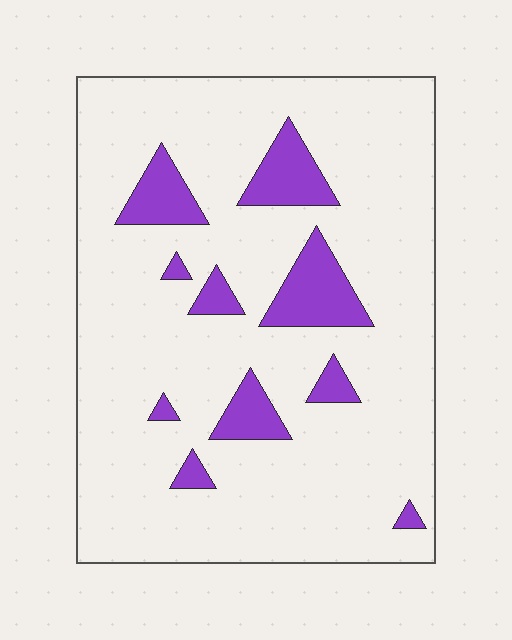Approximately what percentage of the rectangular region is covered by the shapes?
Approximately 15%.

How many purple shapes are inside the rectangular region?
10.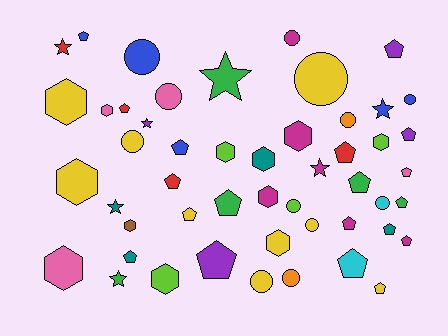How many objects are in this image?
There are 50 objects.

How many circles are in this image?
There are 12 circles.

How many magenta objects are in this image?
There are 6 magenta objects.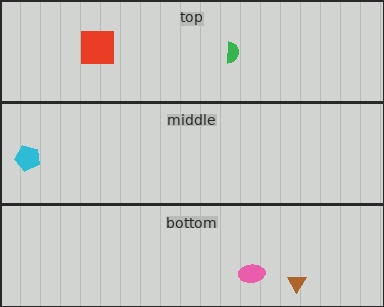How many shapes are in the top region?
2.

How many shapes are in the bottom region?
2.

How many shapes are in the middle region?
1.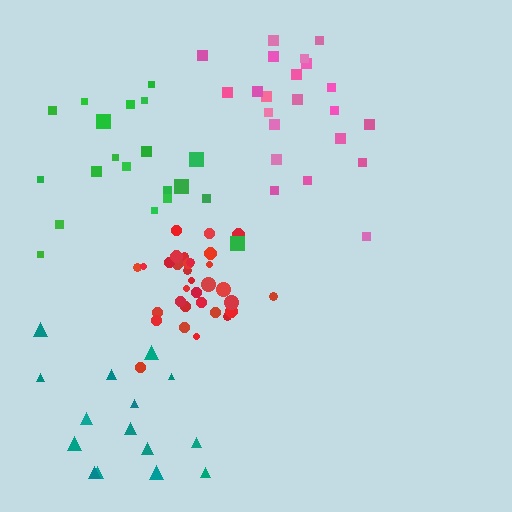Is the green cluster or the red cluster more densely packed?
Red.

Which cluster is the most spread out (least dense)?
Teal.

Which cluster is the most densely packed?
Red.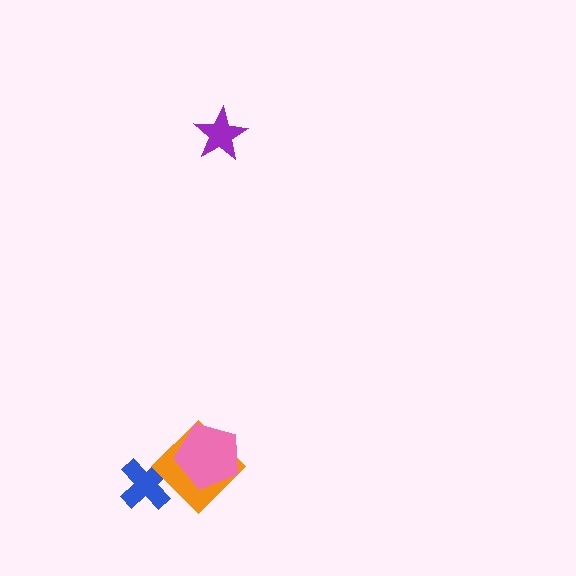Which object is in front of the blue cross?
The orange diamond is in front of the blue cross.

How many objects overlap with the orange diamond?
2 objects overlap with the orange diamond.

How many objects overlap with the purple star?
0 objects overlap with the purple star.